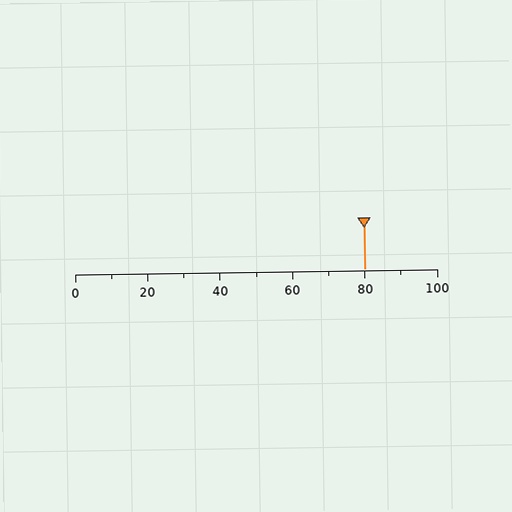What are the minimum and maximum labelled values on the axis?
The axis runs from 0 to 100.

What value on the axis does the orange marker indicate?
The marker indicates approximately 80.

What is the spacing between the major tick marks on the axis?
The major ticks are spaced 20 apart.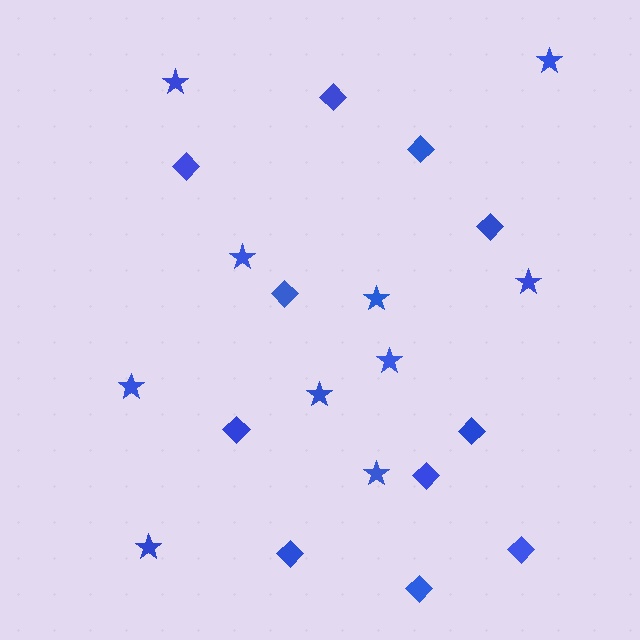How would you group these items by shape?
There are 2 groups: one group of diamonds (11) and one group of stars (10).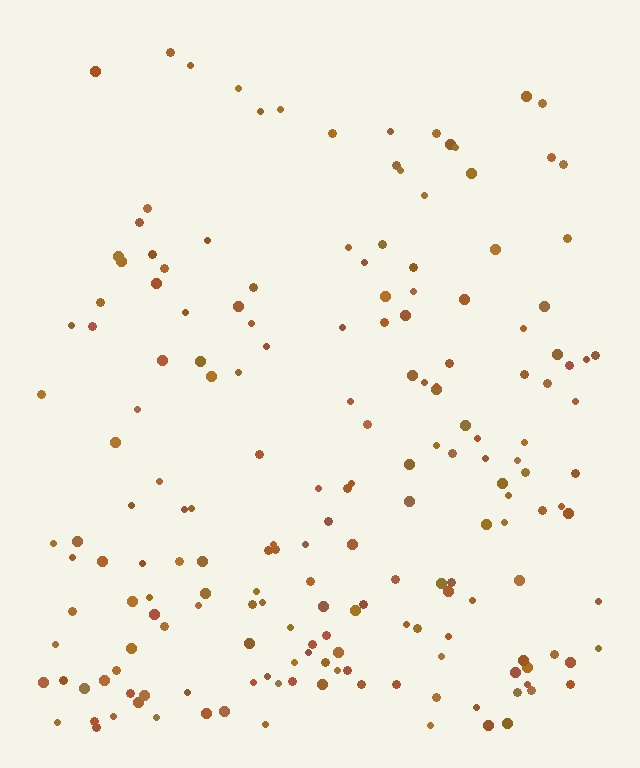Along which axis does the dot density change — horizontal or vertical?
Vertical.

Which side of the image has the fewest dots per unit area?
The top.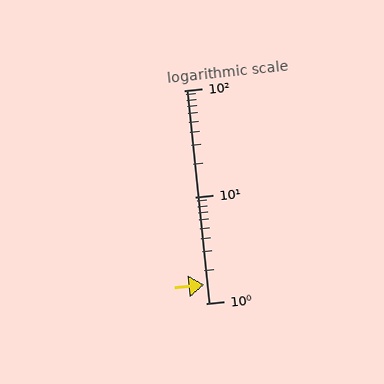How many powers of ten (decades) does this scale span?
The scale spans 2 decades, from 1 to 100.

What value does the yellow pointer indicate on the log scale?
The pointer indicates approximately 1.5.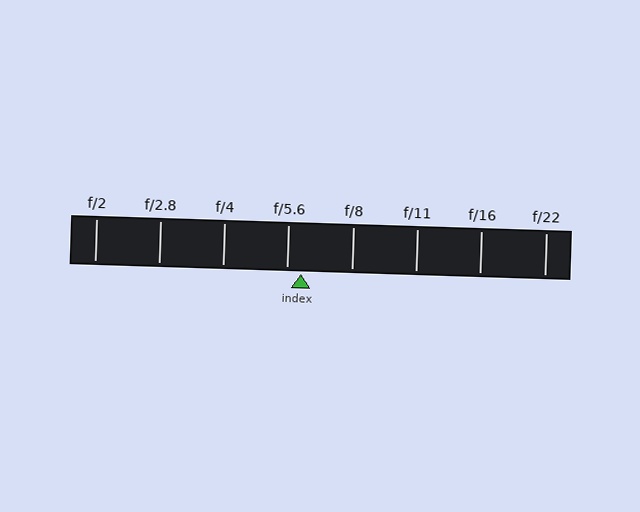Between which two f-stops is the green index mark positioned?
The index mark is between f/5.6 and f/8.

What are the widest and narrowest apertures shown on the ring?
The widest aperture shown is f/2 and the narrowest is f/22.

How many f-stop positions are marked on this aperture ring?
There are 8 f-stop positions marked.